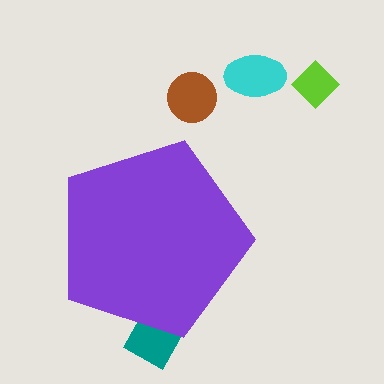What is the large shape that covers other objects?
A purple pentagon.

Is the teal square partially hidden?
Yes, the teal square is partially hidden behind the purple pentagon.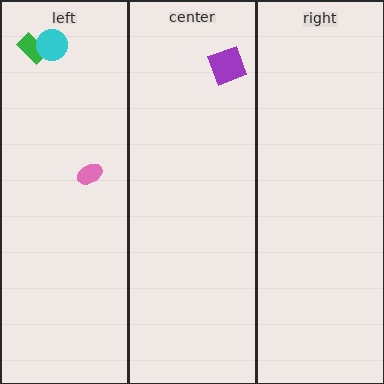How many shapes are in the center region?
1.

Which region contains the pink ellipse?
The left region.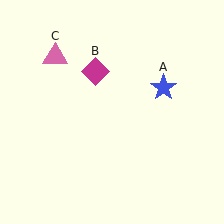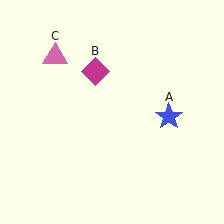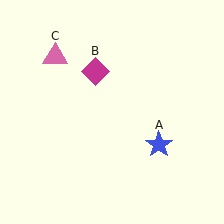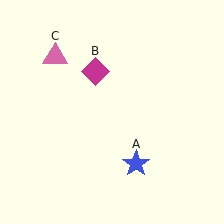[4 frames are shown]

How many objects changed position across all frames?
1 object changed position: blue star (object A).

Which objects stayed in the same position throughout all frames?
Magenta diamond (object B) and pink triangle (object C) remained stationary.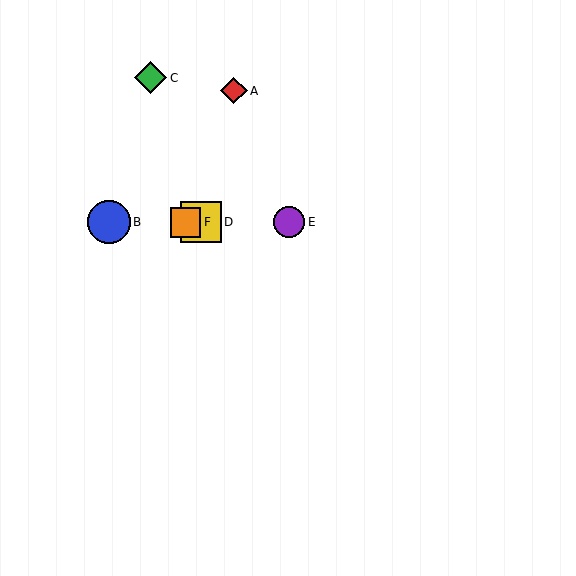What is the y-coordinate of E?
Object E is at y≈222.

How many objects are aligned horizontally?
4 objects (B, D, E, F) are aligned horizontally.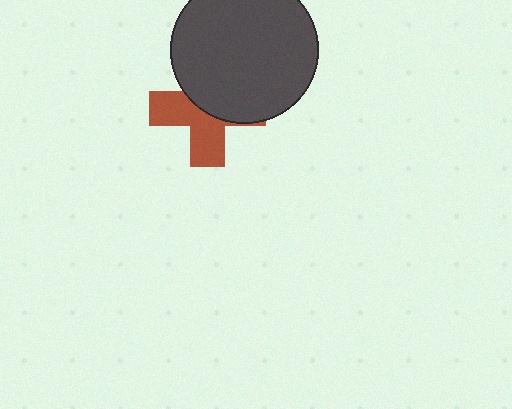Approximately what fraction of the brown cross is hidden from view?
Roughly 51% of the brown cross is hidden behind the dark gray circle.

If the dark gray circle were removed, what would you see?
You would see the complete brown cross.